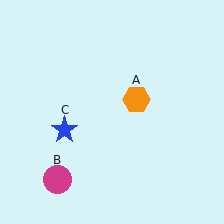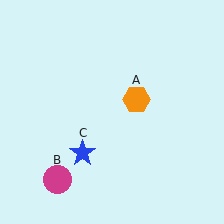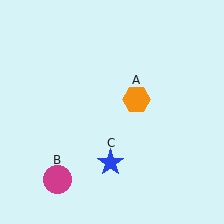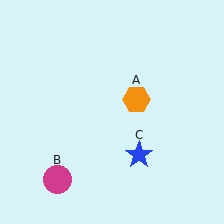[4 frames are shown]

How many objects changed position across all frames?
1 object changed position: blue star (object C).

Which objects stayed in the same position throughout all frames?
Orange hexagon (object A) and magenta circle (object B) remained stationary.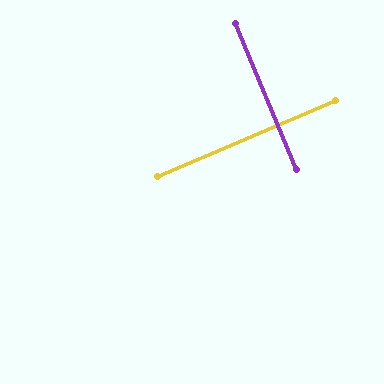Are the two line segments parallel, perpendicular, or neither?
Perpendicular — they meet at approximately 89°.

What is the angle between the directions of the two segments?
Approximately 89 degrees.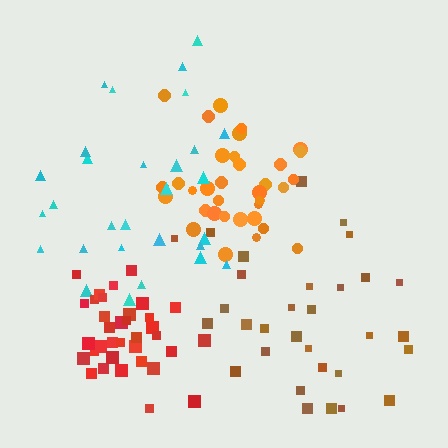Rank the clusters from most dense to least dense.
red, orange, brown, cyan.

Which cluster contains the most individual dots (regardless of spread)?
Orange (35).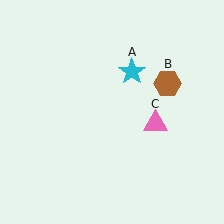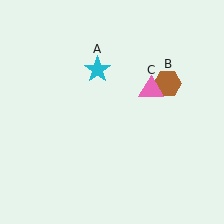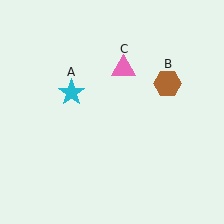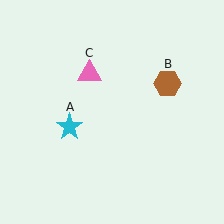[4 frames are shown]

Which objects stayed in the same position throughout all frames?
Brown hexagon (object B) remained stationary.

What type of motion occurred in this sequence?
The cyan star (object A), pink triangle (object C) rotated counterclockwise around the center of the scene.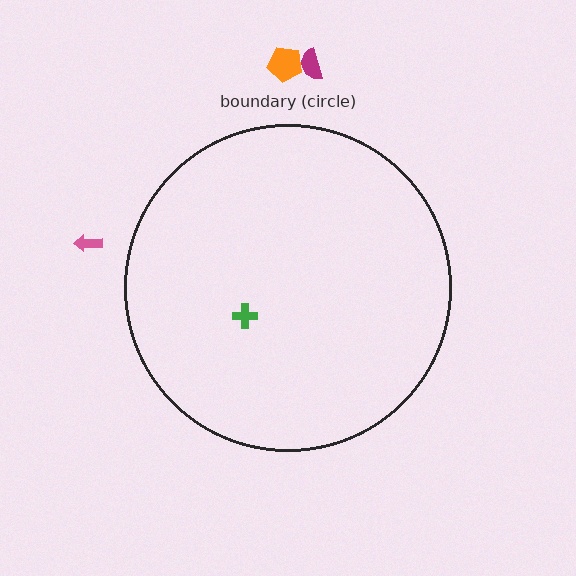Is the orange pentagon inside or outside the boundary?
Outside.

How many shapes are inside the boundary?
1 inside, 3 outside.